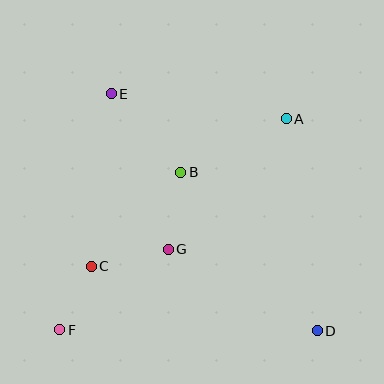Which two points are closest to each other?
Points C and F are closest to each other.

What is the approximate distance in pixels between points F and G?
The distance between F and G is approximately 135 pixels.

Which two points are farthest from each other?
Points D and E are farthest from each other.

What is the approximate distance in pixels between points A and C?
The distance between A and C is approximately 245 pixels.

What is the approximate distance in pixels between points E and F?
The distance between E and F is approximately 242 pixels.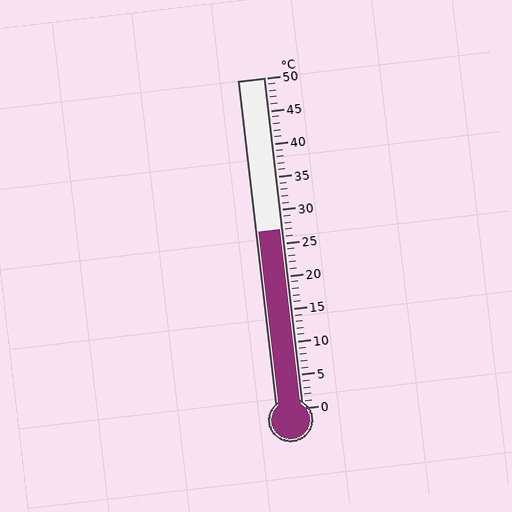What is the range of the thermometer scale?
The thermometer scale ranges from 0°C to 50°C.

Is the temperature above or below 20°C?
The temperature is above 20°C.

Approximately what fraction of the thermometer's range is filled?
The thermometer is filled to approximately 55% of its range.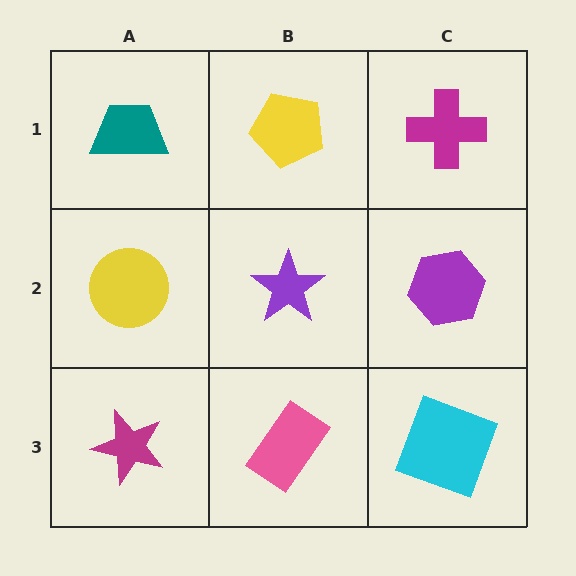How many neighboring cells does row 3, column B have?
3.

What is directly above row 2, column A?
A teal trapezoid.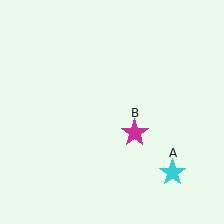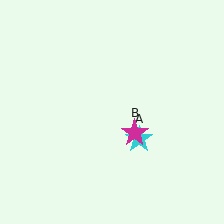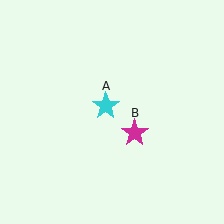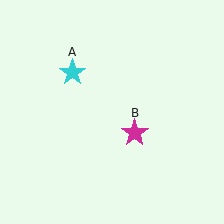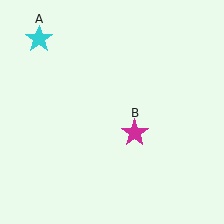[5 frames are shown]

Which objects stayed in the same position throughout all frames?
Magenta star (object B) remained stationary.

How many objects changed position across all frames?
1 object changed position: cyan star (object A).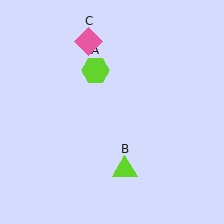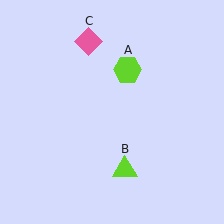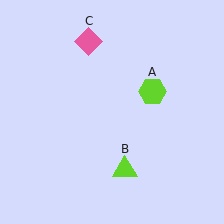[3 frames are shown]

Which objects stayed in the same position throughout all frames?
Lime triangle (object B) and pink diamond (object C) remained stationary.